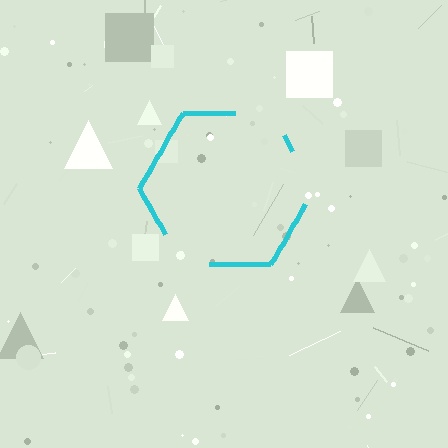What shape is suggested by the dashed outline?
The dashed outline suggests a hexagon.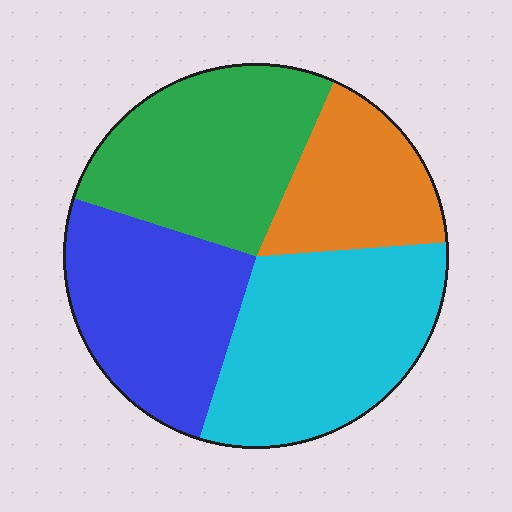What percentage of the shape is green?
Green covers about 25% of the shape.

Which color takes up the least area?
Orange, at roughly 15%.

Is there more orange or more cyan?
Cyan.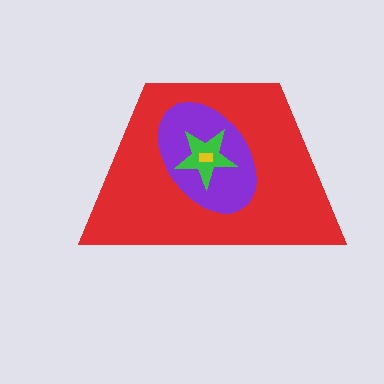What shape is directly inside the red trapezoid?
The purple ellipse.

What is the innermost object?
The yellow rectangle.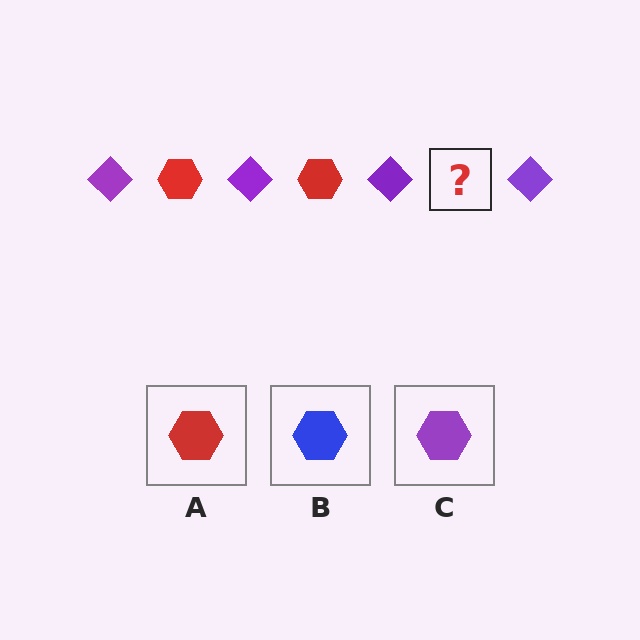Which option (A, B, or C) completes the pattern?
A.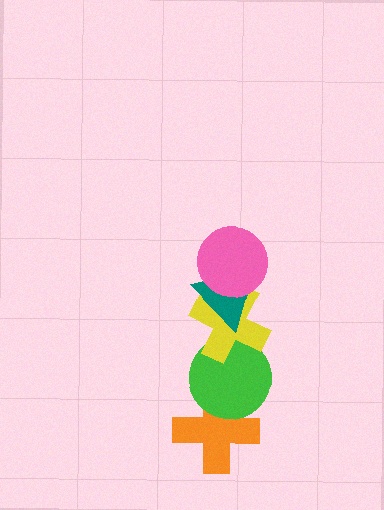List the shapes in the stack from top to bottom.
From top to bottom: the pink circle, the teal triangle, the yellow cross, the green circle, the orange cross.